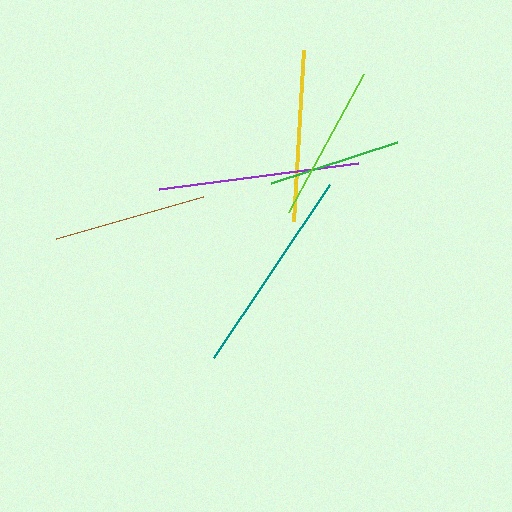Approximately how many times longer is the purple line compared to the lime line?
The purple line is approximately 1.3 times the length of the lime line.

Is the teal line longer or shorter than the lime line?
The teal line is longer than the lime line.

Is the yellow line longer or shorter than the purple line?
The purple line is longer than the yellow line.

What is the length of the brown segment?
The brown segment is approximately 153 pixels long.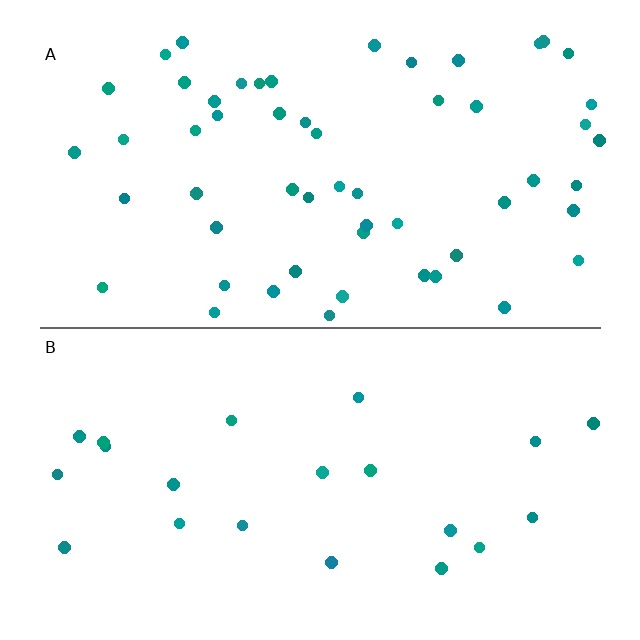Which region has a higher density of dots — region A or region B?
A (the top).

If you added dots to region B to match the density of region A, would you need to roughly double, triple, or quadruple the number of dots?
Approximately triple.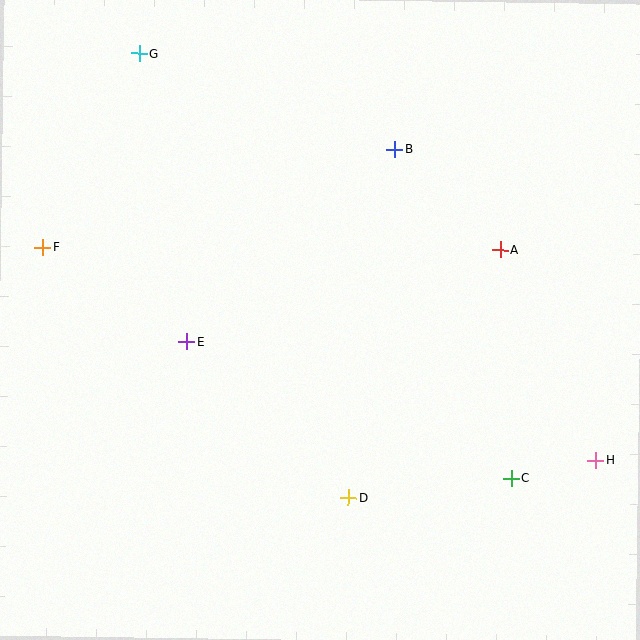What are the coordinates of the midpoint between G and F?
The midpoint between G and F is at (91, 150).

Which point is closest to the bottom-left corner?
Point E is closest to the bottom-left corner.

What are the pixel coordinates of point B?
Point B is at (395, 149).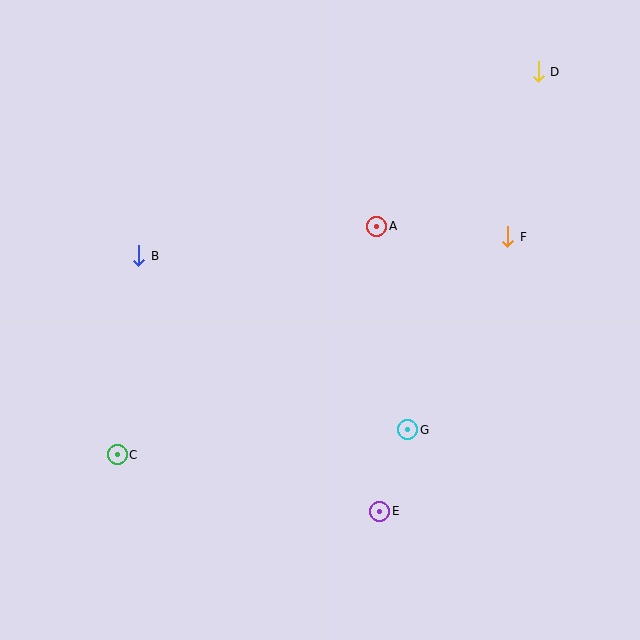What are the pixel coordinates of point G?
Point G is at (408, 430).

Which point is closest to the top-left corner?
Point B is closest to the top-left corner.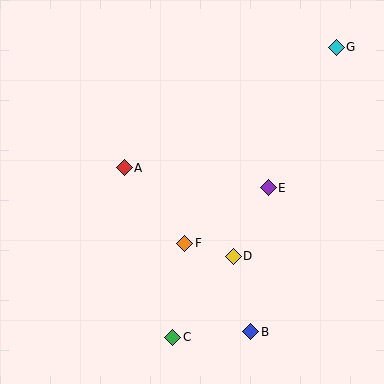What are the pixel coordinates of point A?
Point A is at (124, 168).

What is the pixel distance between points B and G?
The distance between B and G is 297 pixels.